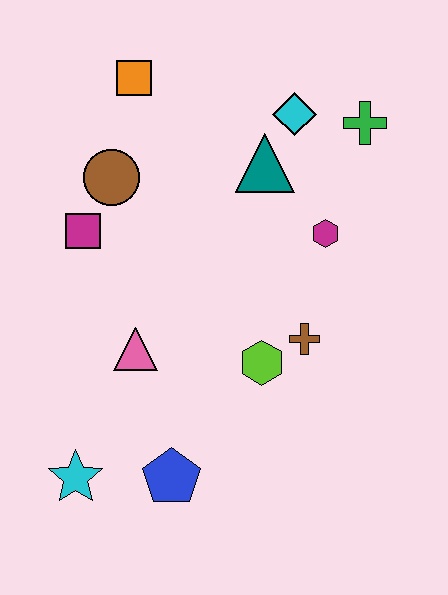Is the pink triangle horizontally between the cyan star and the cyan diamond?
Yes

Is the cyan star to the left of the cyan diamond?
Yes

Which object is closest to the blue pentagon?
The cyan star is closest to the blue pentagon.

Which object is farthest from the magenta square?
The green cross is farthest from the magenta square.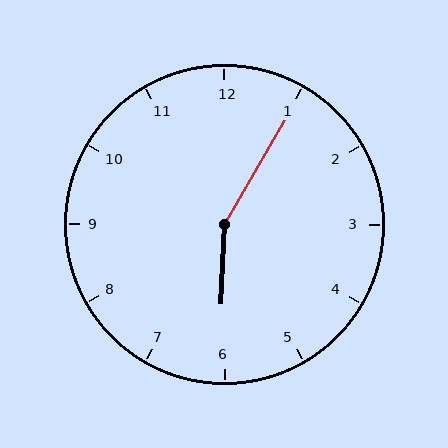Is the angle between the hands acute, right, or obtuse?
It is obtuse.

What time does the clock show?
6:05.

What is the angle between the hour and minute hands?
Approximately 152 degrees.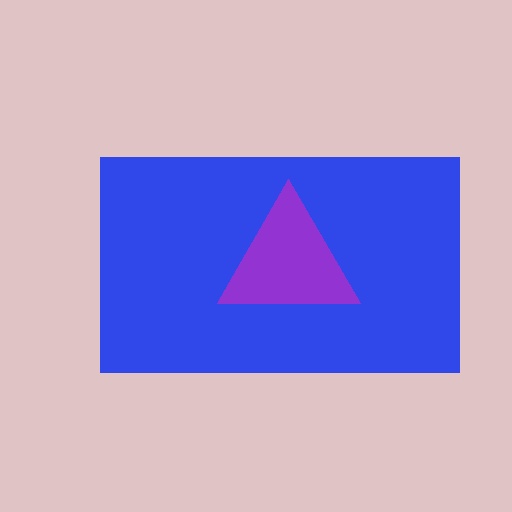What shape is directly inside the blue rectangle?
The purple triangle.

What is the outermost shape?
The blue rectangle.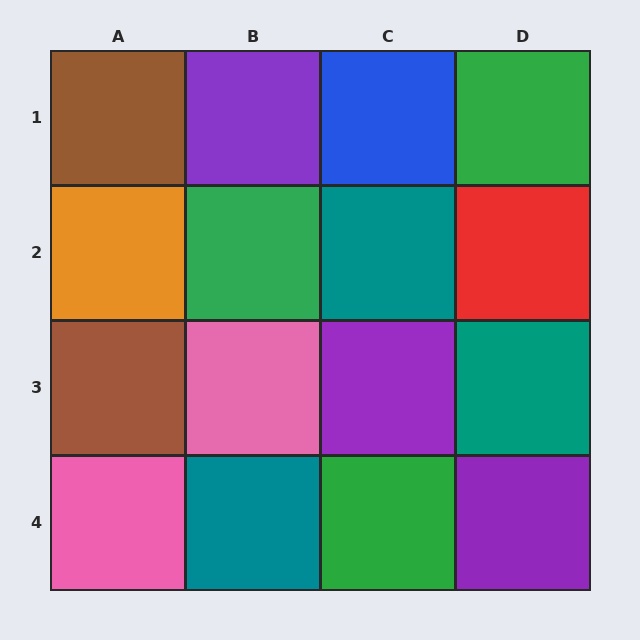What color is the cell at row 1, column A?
Brown.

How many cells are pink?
2 cells are pink.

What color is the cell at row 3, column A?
Brown.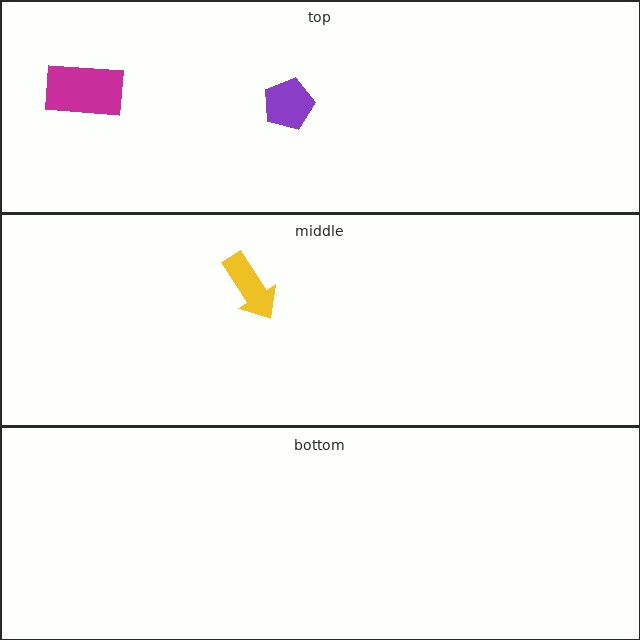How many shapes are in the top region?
2.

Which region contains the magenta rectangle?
The top region.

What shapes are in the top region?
The magenta rectangle, the purple pentagon.